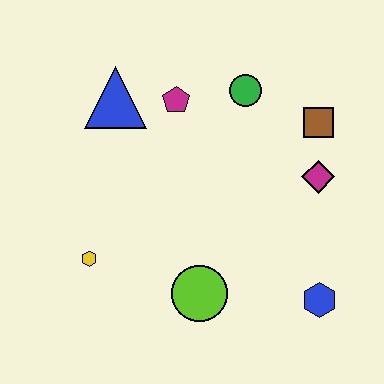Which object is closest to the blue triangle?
The magenta pentagon is closest to the blue triangle.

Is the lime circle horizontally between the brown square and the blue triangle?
Yes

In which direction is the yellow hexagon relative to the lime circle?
The yellow hexagon is to the left of the lime circle.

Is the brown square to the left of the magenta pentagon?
No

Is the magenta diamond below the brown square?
Yes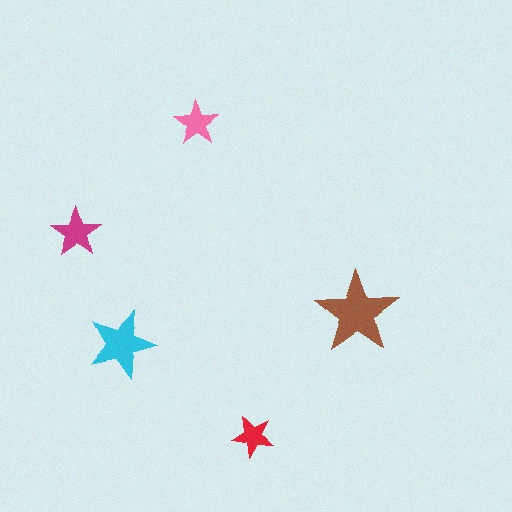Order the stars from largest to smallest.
the brown one, the cyan one, the magenta one, the pink one, the red one.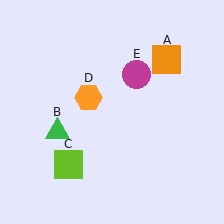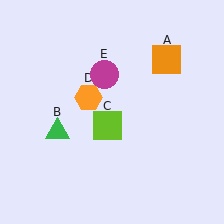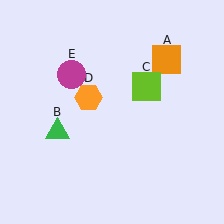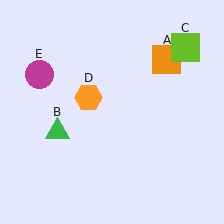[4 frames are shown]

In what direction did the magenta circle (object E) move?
The magenta circle (object E) moved left.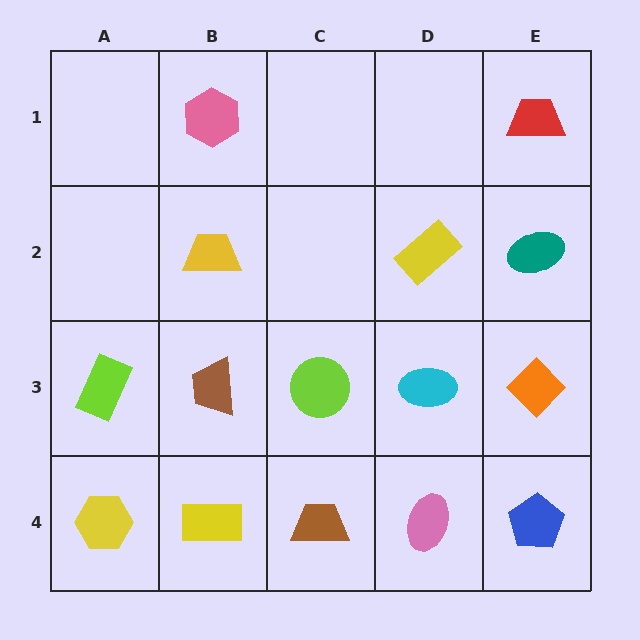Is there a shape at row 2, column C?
No, that cell is empty.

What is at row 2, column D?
A yellow rectangle.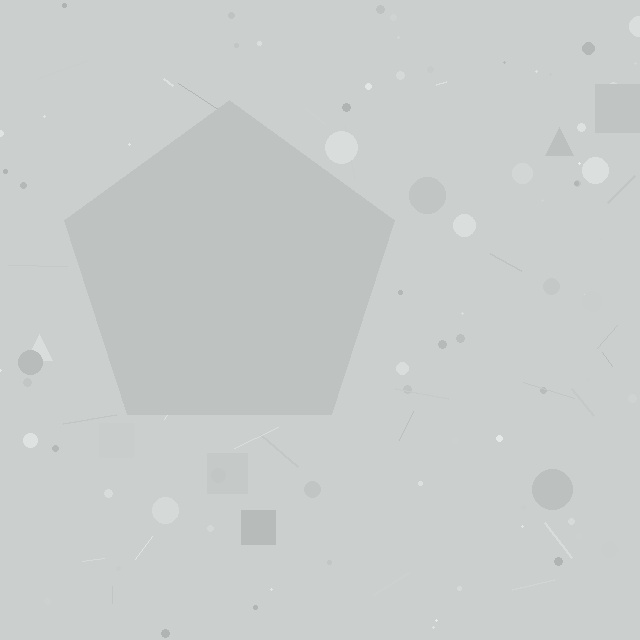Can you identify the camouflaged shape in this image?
The camouflaged shape is a pentagon.